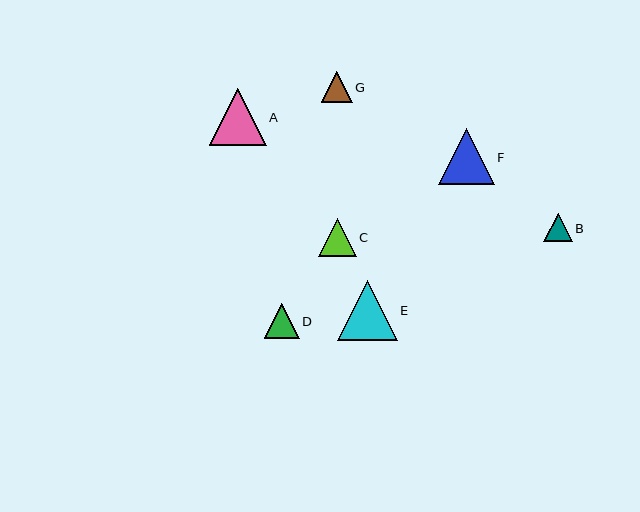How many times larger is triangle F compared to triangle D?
Triangle F is approximately 1.6 times the size of triangle D.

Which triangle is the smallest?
Triangle B is the smallest with a size of approximately 29 pixels.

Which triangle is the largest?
Triangle E is the largest with a size of approximately 60 pixels.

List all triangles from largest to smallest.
From largest to smallest: E, A, F, C, D, G, B.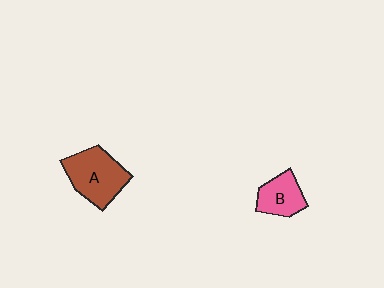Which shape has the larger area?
Shape A (brown).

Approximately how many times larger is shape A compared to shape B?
Approximately 1.6 times.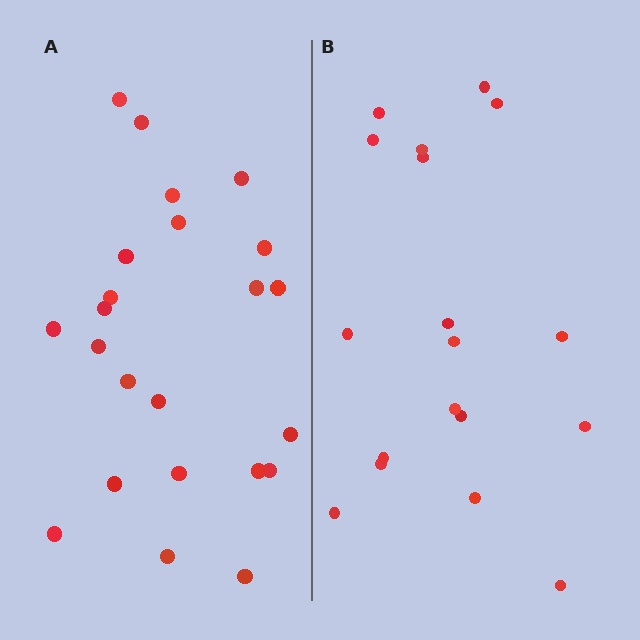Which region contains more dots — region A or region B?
Region A (the left region) has more dots.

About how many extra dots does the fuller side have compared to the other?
Region A has about 5 more dots than region B.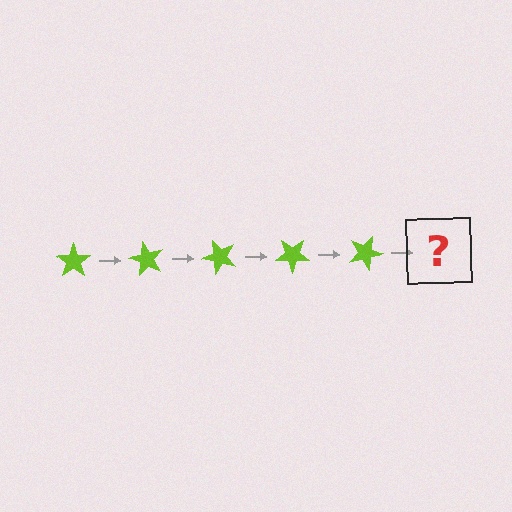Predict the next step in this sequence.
The next step is a lime star rotated 300 degrees.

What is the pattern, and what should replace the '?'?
The pattern is that the star rotates 60 degrees each step. The '?' should be a lime star rotated 300 degrees.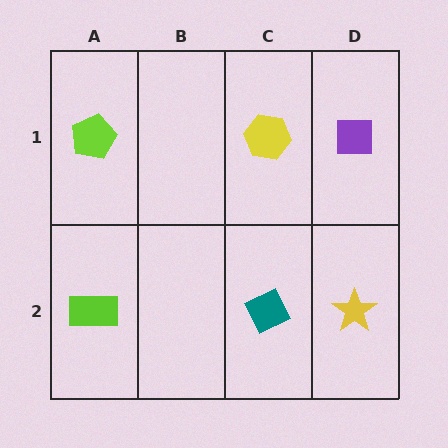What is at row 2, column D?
A yellow star.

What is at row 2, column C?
A teal diamond.